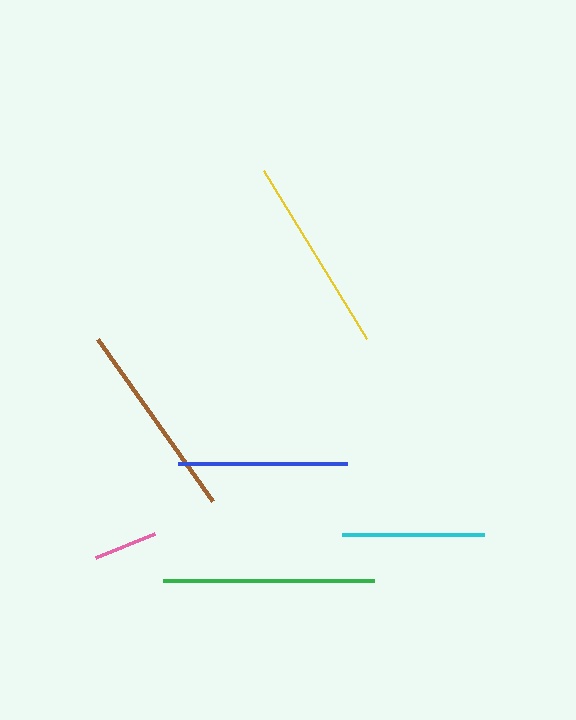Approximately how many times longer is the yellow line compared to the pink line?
The yellow line is approximately 3.1 times the length of the pink line.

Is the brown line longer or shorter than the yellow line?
The brown line is longer than the yellow line.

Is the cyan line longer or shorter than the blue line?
The blue line is longer than the cyan line.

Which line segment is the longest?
The green line is the longest at approximately 211 pixels.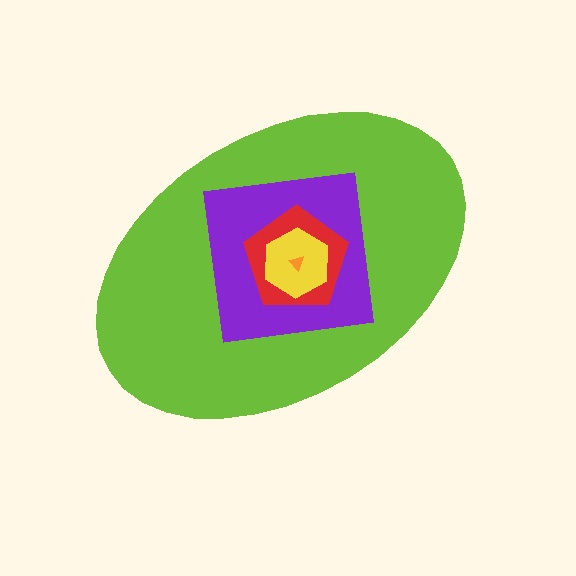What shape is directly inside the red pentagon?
The yellow hexagon.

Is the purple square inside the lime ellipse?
Yes.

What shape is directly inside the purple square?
The red pentagon.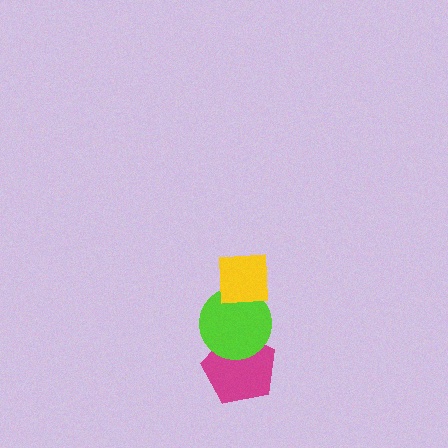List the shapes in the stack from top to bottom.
From top to bottom: the yellow square, the lime circle, the magenta pentagon.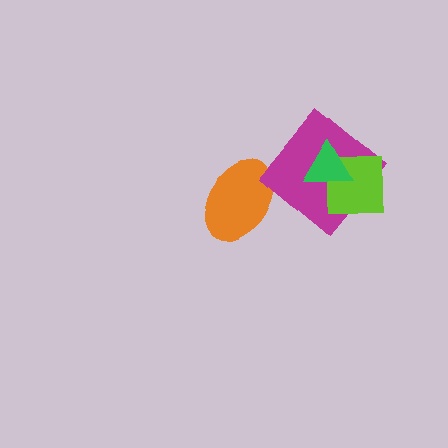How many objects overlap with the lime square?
2 objects overlap with the lime square.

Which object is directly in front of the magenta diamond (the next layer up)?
The lime square is directly in front of the magenta diamond.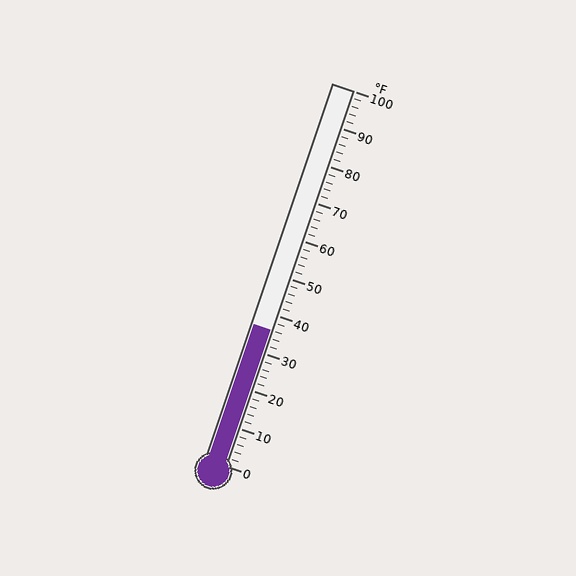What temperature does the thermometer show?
The thermometer shows approximately 36°F.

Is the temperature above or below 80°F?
The temperature is below 80°F.